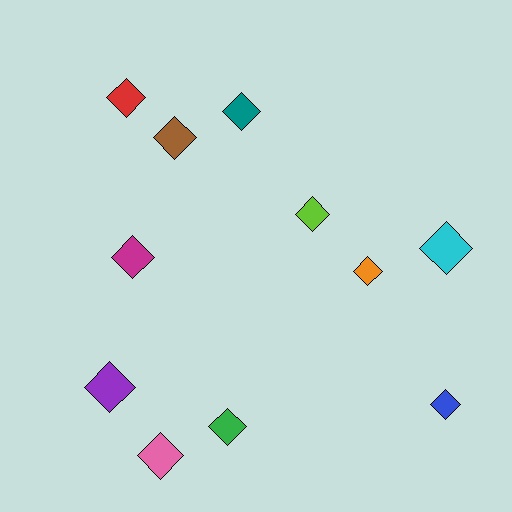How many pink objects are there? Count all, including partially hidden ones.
There is 1 pink object.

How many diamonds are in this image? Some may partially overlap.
There are 11 diamonds.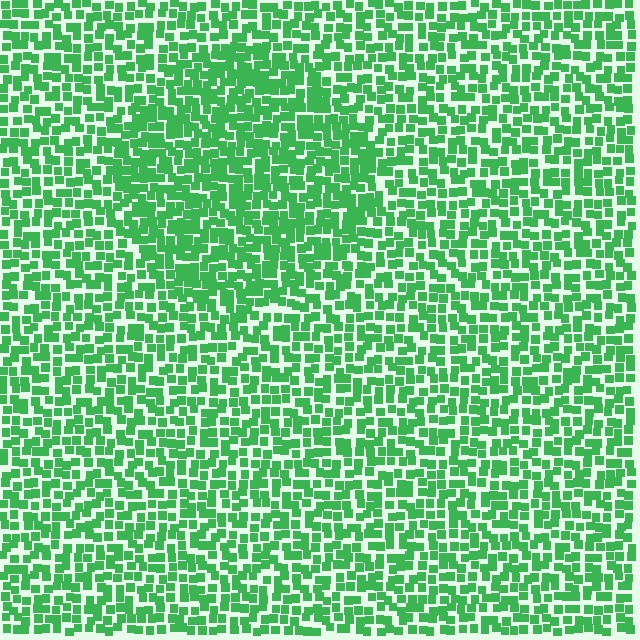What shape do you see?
I see a circle.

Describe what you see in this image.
The image contains small green elements arranged at two different densities. A circle-shaped region is visible where the elements are more densely packed than the surrounding area.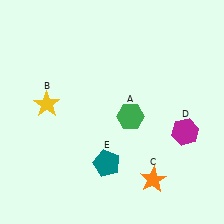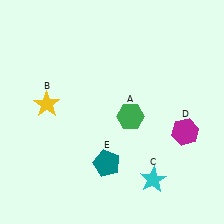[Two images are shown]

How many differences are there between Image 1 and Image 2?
There is 1 difference between the two images.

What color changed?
The star (C) changed from orange in Image 1 to cyan in Image 2.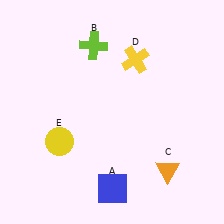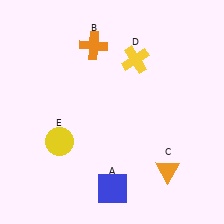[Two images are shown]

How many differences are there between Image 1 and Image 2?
There is 1 difference between the two images.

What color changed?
The cross (B) changed from lime in Image 1 to orange in Image 2.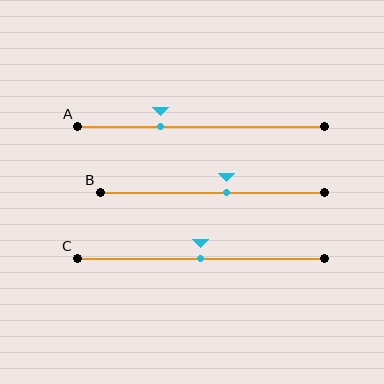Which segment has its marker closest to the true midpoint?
Segment C has its marker closest to the true midpoint.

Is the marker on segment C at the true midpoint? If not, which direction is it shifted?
Yes, the marker on segment C is at the true midpoint.